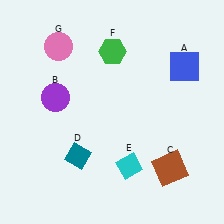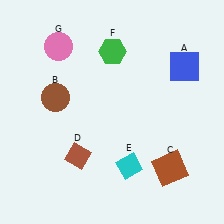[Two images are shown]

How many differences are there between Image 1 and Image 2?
There are 2 differences between the two images.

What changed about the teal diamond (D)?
In Image 1, D is teal. In Image 2, it changed to brown.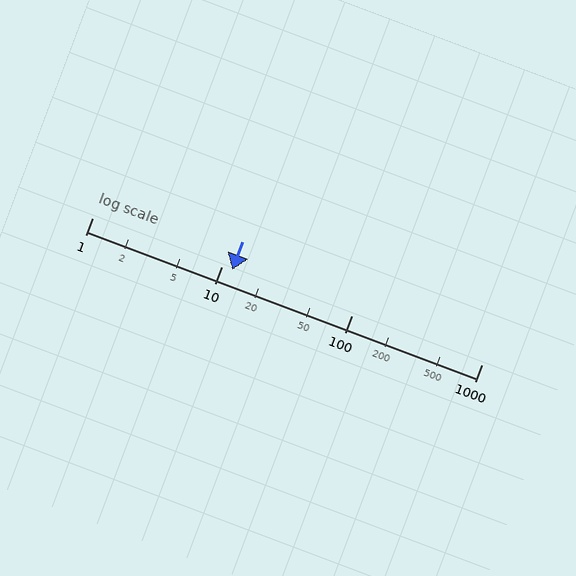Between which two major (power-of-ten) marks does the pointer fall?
The pointer is between 10 and 100.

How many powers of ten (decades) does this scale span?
The scale spans 3 decades, from 1 to 1000.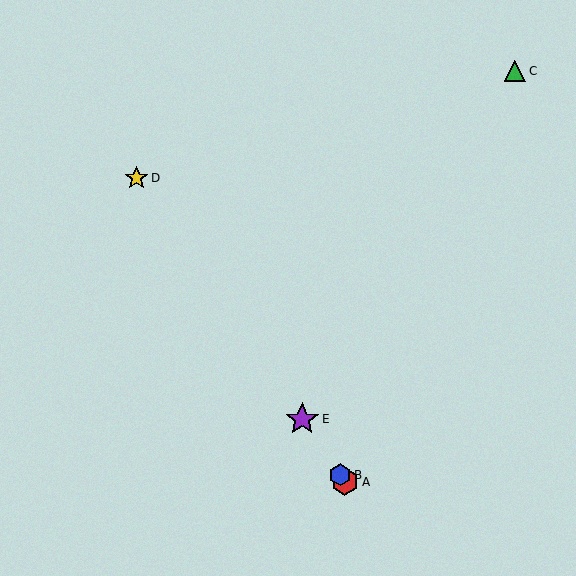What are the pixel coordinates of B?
Object B is at (340, 475).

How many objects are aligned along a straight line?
4 objects (A, B, D, E) are aligned along a straight line.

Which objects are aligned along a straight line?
Objects A, B, D, E are aligned along a straight line.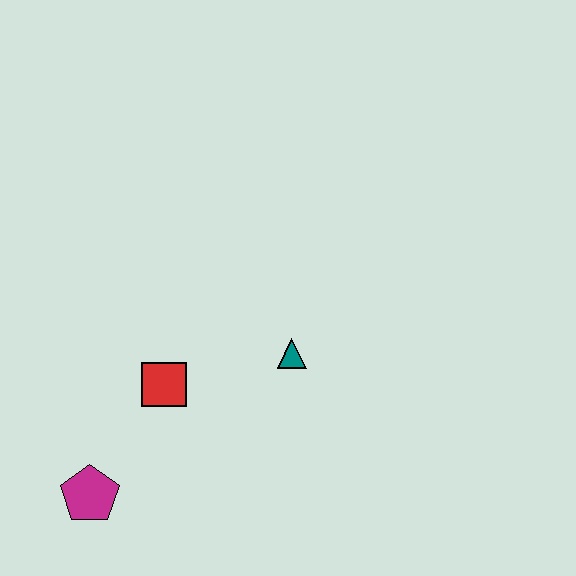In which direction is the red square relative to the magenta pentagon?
The red square is above the magenta pentagon.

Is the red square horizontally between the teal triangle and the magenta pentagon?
Yes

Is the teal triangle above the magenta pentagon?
Yes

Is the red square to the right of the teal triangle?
No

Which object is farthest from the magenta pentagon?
The teal triangle is farthest from the magenta pentagon.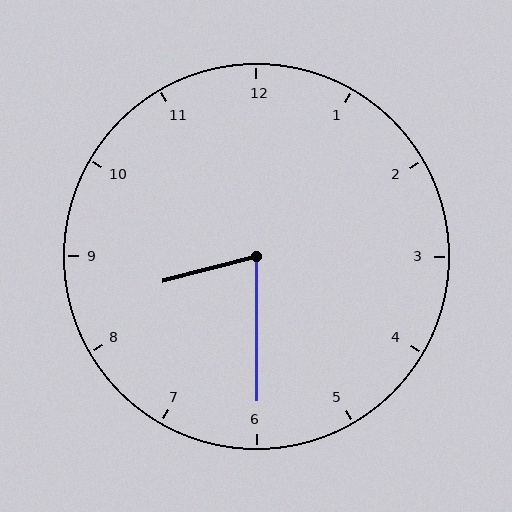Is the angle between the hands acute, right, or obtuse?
It is acute.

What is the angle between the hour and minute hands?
Approximately 75 degrees.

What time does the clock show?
8:30.